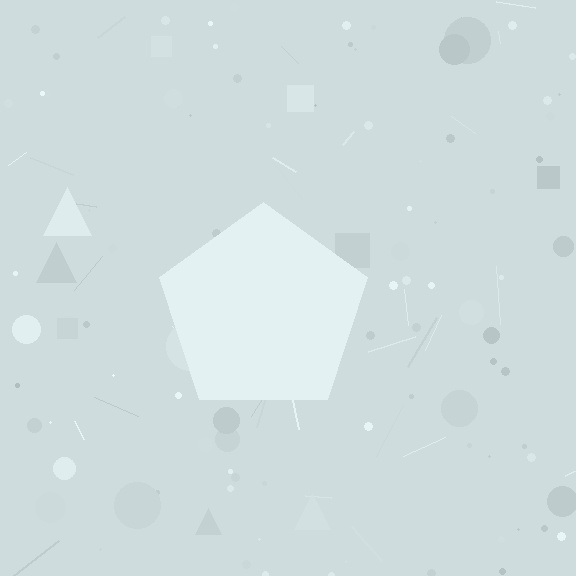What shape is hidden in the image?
A pentagon is hidden in the image.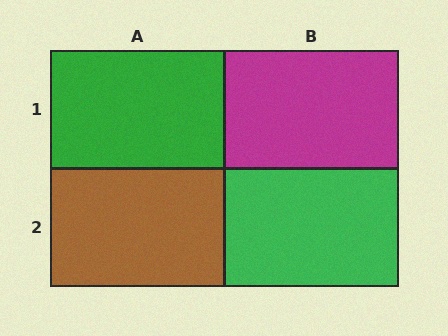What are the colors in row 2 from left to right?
Brown, green.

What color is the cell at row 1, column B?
Magenta.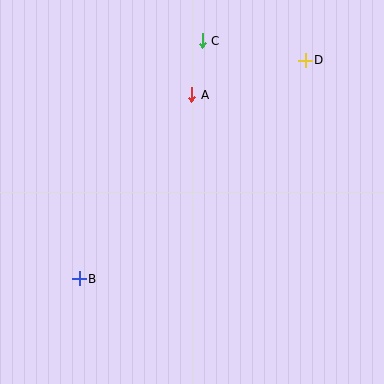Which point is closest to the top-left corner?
Point C is closest to the top-left corner.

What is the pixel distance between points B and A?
The distance between B and A is 216 pixels.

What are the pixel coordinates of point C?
Point C is at (202, 41).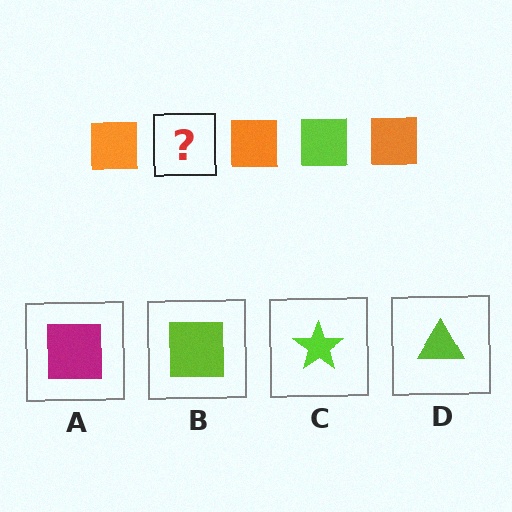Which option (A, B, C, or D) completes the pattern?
B.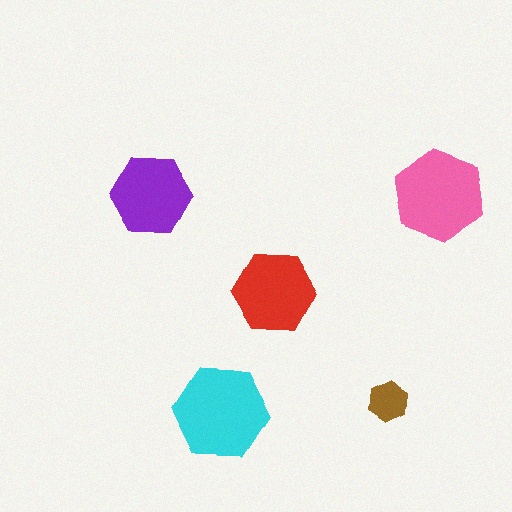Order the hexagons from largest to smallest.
the cyan one, the pink one, the red one, the purple one, the brown one.